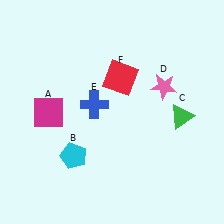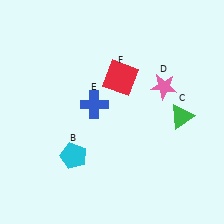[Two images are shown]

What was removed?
The magenta square (A) was removed in Image 2.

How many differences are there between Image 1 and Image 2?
There is 1 difference between the two images.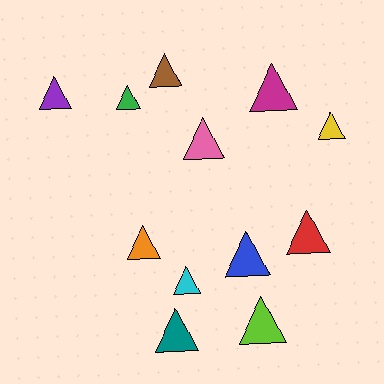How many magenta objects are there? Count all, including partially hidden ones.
There is 1 magenta object.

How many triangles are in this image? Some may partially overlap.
There are 12 triangles.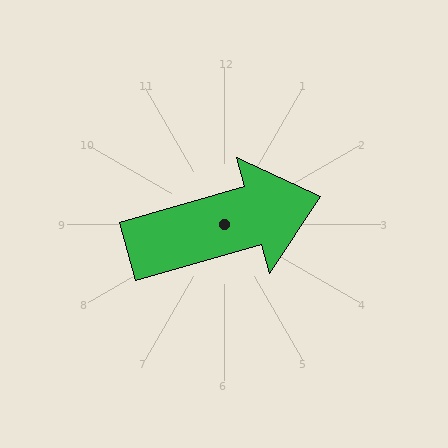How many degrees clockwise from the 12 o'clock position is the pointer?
Approximately 74 degrees.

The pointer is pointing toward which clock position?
Roughly 2 o'clock.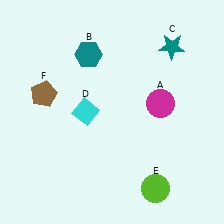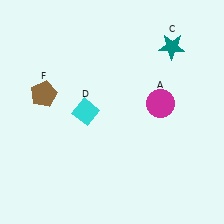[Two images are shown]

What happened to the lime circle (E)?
The lime circle (E) was removed in Image 2. It was in the bottom-right area of Image 1.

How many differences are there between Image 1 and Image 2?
There are 2 differences between the two images.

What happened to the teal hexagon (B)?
The teal hexagon (B) was removed in Image 2. It was in the top-left area of Image 1.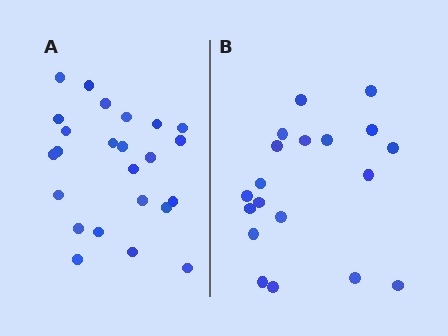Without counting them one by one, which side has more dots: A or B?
Region A (the left region) has more dots.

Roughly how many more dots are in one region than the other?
Region A has about 5 more dots than region B.